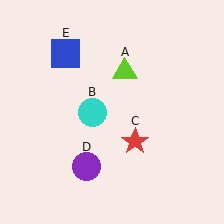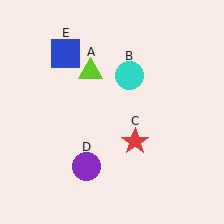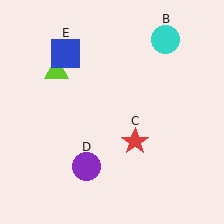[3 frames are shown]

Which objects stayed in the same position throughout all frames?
Red star (object C) and purple circle (object D) and blue square (object E) remained stationary.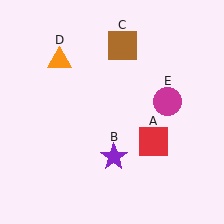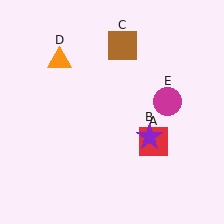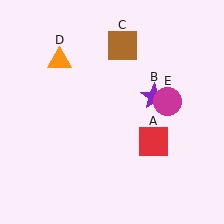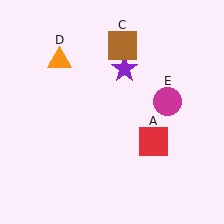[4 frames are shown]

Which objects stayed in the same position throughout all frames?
Red square (object A) and brown square (object C) and orange triangle (object D) and magenta circle (object E) remained stationary.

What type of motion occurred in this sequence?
The purple star (object B) rotated counterclockwise around the center of the scene.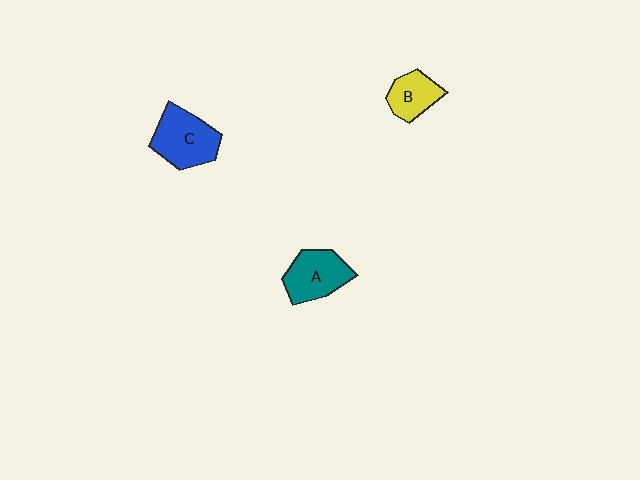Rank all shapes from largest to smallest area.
From largest to smallest: C (blue), A (teal), B (yellow).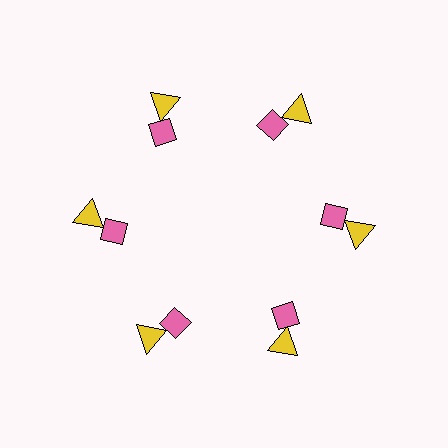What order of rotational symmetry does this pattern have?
This pattern has 6-fold rotational symmetry.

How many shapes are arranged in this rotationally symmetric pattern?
There are 12 shapes, arranged in 6 groups of 2.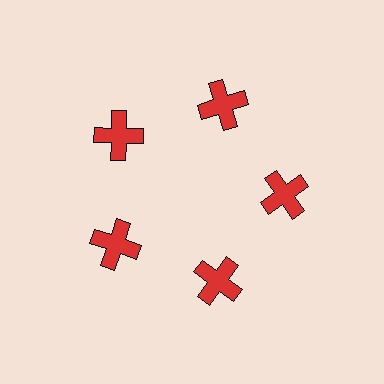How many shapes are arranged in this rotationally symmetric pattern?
There are 5 shapes, arranged in 5 groups of 1.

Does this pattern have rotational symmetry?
Yes, this pattern has 5-fold rotational symmetry. It looks the same after rotating 72 degrees around the center.